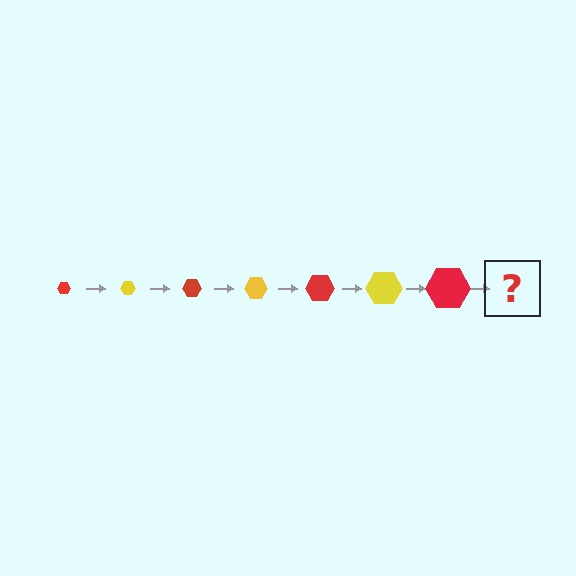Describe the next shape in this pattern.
It should be a yellow hexagon, larger than the previous one.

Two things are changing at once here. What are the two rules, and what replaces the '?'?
The two rules are that the hexagon grows larger each step and the color cycles through red and yellow. The '?' should be a yellow hexagon, larger than the previous one.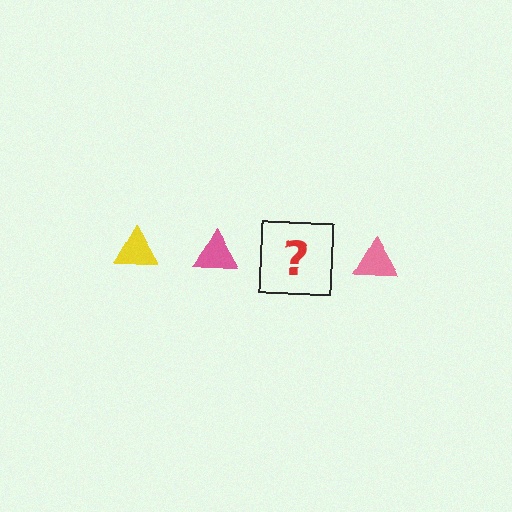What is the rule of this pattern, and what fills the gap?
The rule is that the pattern cycles through yellow, pink triangles. The gap should be filled with a yellow triangle.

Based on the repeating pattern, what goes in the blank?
The blank should be a yellow triangle.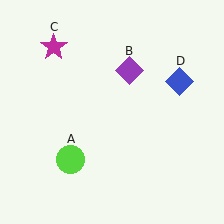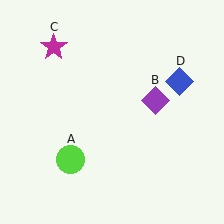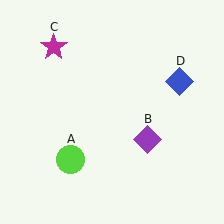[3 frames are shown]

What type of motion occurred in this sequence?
The purple diamond (object B) rotated clockwise around the center of the scene.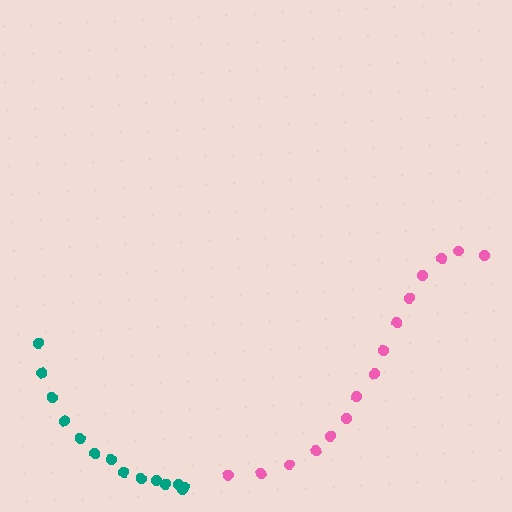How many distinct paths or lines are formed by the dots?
There are 2 distinct paths.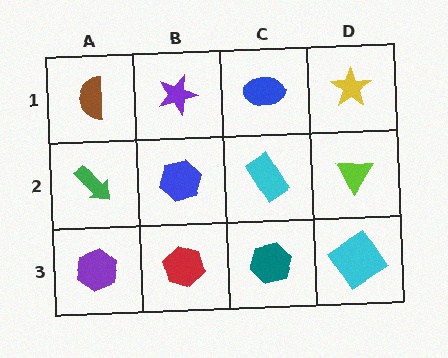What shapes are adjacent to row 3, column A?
A green arrow (row 2, column A), a red hexagon (row 3, column B).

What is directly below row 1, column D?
A lime triangle.